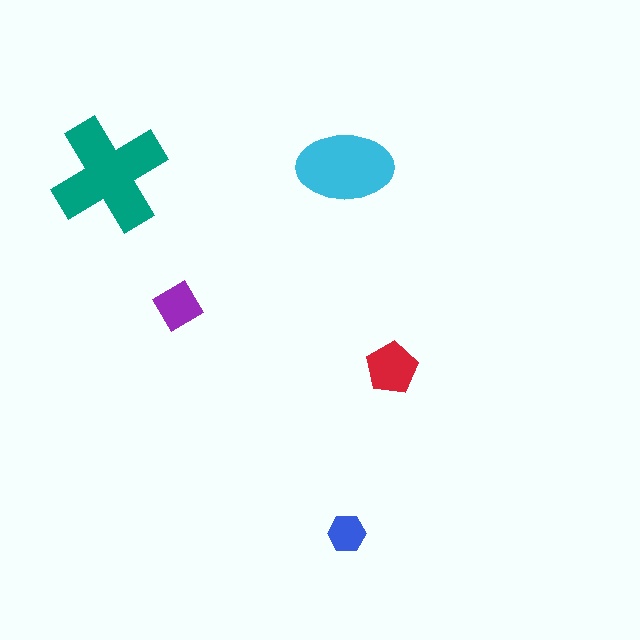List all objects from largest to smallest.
The teal cross, the cyan ellipse, the red pentagon, the purple diamond, the blue hexagon.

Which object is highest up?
The cyan ellipse is topmost.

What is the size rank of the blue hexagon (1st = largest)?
5th.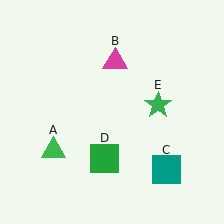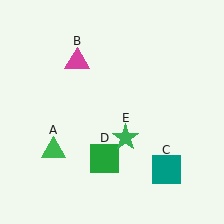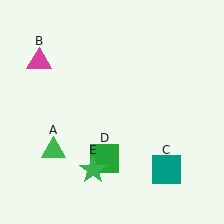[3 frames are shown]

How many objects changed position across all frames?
2 objects changed position: magenta triangle (object B), green star (object E).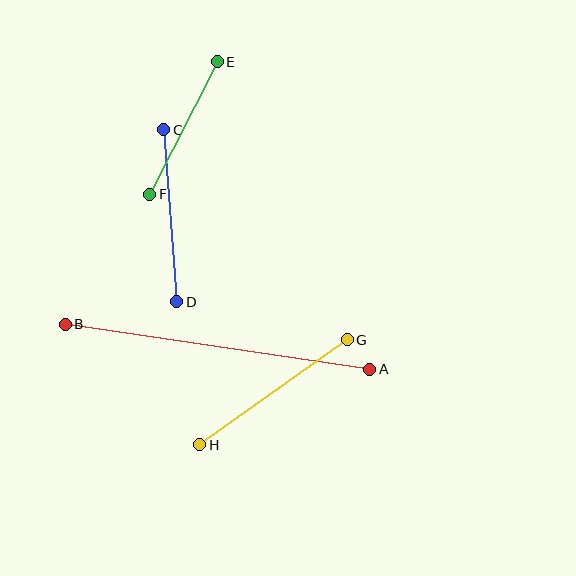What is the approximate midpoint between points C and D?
The midpoint is at approximately (170, 216) pixels.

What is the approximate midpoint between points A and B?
The midpoint is at approximately (217, 347) pixels.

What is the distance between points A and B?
The distance is approximately 308 pixels.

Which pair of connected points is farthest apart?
Points A and B are farthest apart.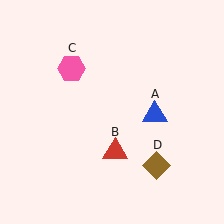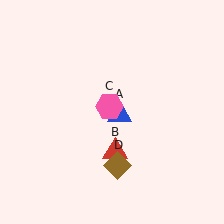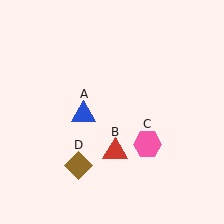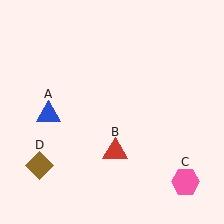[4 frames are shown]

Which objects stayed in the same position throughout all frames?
Red triangle (object B) remained stationary.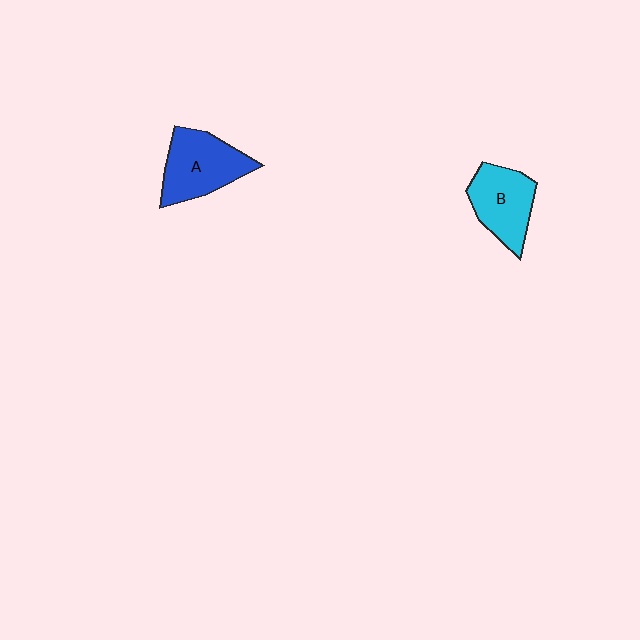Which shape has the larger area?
Shape A (blue).